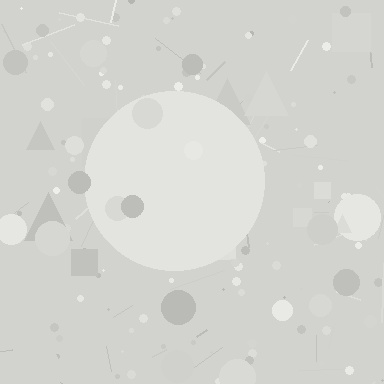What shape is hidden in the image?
A circle is hidden in the image.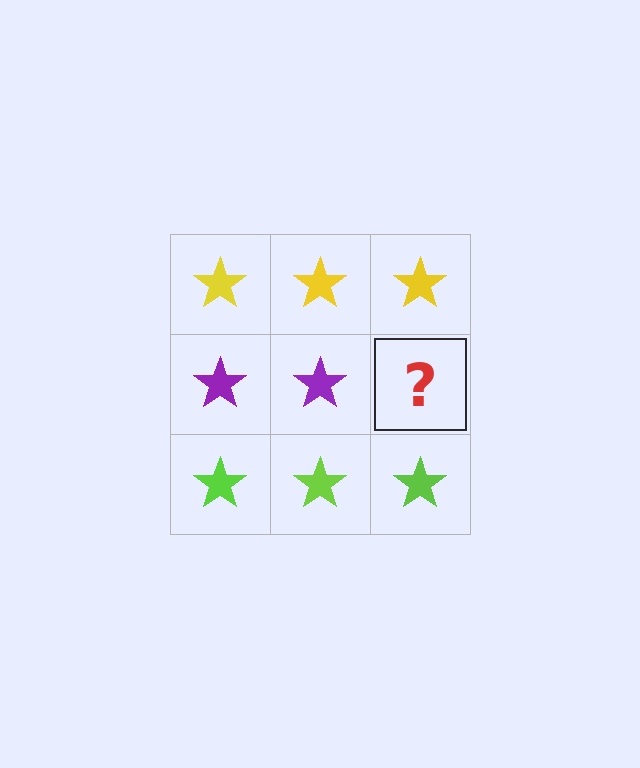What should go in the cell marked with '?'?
The missing cell should contain a purple star.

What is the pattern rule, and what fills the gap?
The rule is that each row has a consistent color. The gap should be filled with a purple star.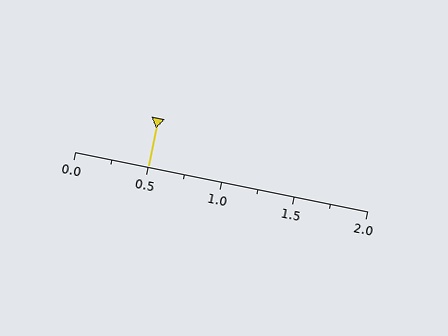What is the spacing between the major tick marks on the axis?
The major ticks are spaced 0.5 apart.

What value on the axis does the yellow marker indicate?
The marker indicates approximately 0.5.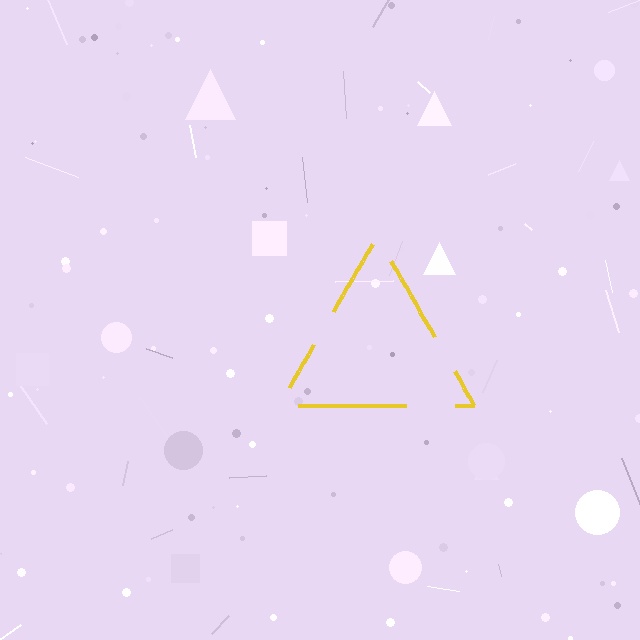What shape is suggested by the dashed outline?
The dashed outline suggests a triangle.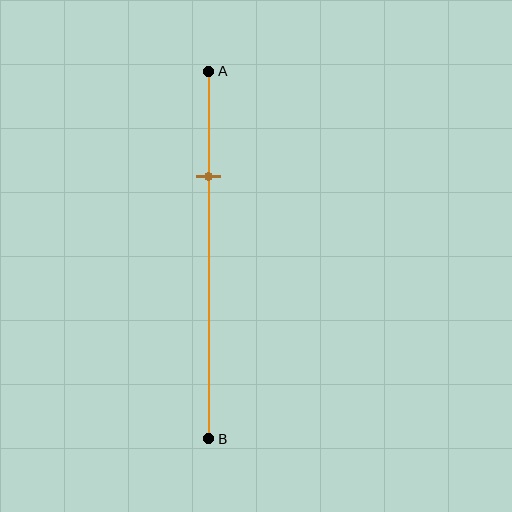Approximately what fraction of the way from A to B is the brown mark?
The brown mark is approximately 30% of the way from A to B.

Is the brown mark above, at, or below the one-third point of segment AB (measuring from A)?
The brown mark is above the one-third point of segment AB.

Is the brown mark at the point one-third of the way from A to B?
No, the mark is at about 30% from A, not at the 33% one-third point.